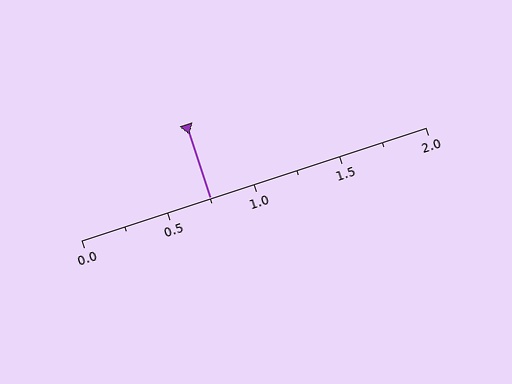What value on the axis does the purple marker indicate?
The marker indicates approximately 0.75.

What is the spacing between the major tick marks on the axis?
The major ticks are spaced 0.5 apart.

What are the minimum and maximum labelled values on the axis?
The axis runs from 0.0 to 2.0.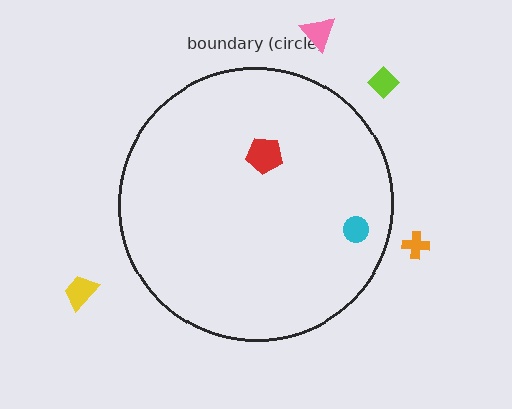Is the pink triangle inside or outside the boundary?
Outside.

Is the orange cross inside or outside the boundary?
Outside.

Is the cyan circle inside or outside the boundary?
Inside.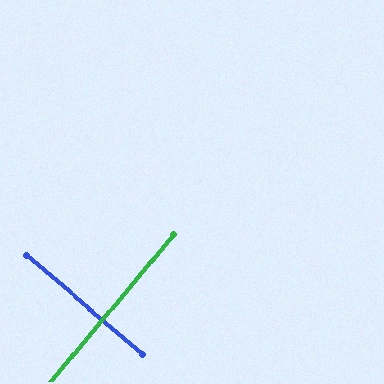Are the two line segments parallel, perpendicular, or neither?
Perpendicular — they meet at approximately 89°.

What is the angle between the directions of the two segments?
Approximately 89 degrees.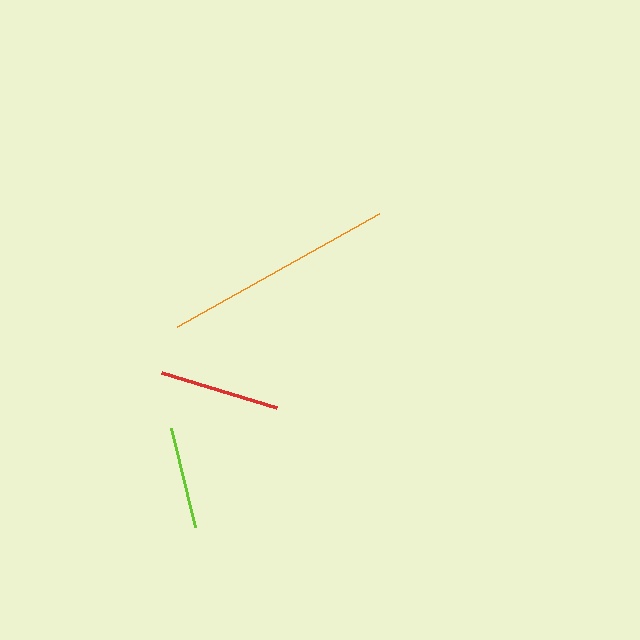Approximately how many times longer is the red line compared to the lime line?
The red line is approximately 1.2 times the length of the lime line.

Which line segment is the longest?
The orange line is the longest at approximately 231 pixels.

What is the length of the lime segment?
The lime segment is approximately 102 pixels long.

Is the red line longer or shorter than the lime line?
The red line is longer than the lime line.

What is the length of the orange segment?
The orange segment is approximately 231 pixels long.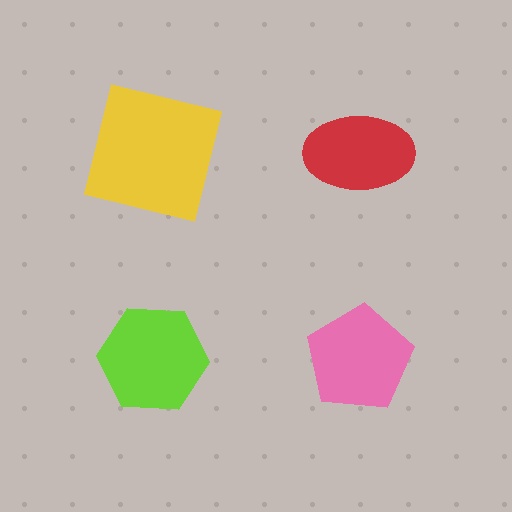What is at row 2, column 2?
A pink pentagon.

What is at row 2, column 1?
A lime hexagon.